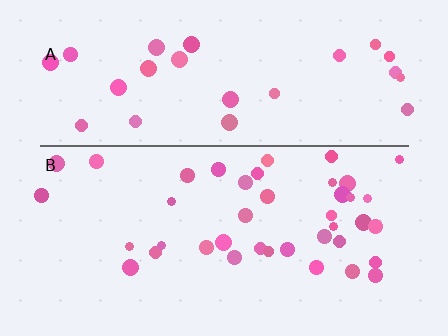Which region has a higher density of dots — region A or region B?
B (the bottom).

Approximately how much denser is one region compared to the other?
Approximately 1.5× — region B over region A.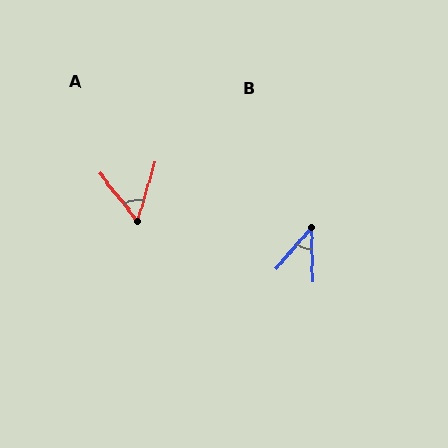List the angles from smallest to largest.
B (42°), A (55°).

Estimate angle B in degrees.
Approximately 42 degrees.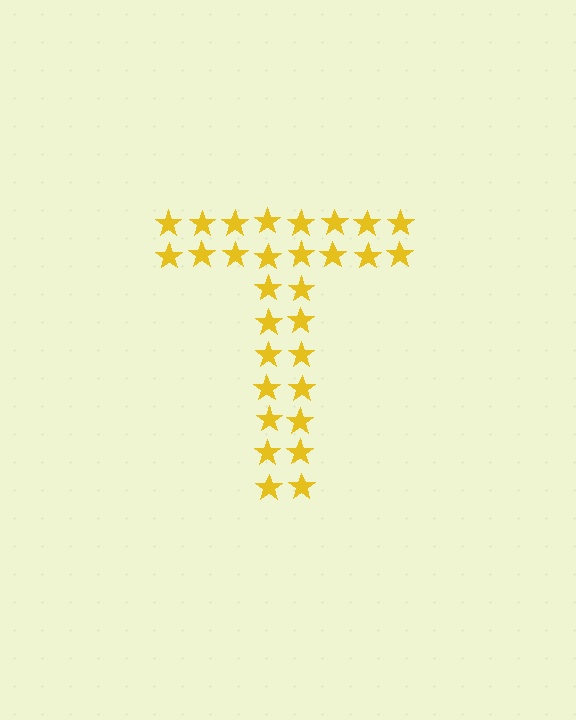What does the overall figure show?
The overall figure shows the letter T.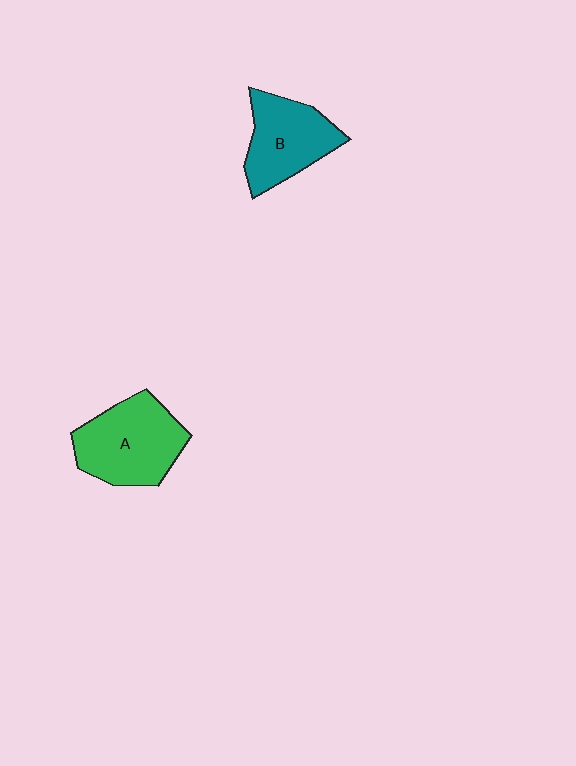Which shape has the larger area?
Shape A (green).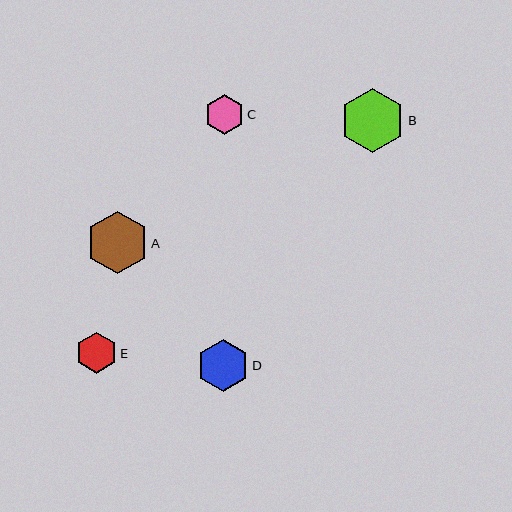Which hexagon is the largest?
Hexagon B is the largest with a size of approximately 64 pixels.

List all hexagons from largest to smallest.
From largest to smallest: B, A, D, E, C.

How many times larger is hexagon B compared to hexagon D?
Hexagon B is approximately 1.2 times the size of hexagon D.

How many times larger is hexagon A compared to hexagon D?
Hexagon A is approximately 1.2 times the size of hexagon D.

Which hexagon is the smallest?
Hexagon C is the smallest with a size of approximately 40 pixels.